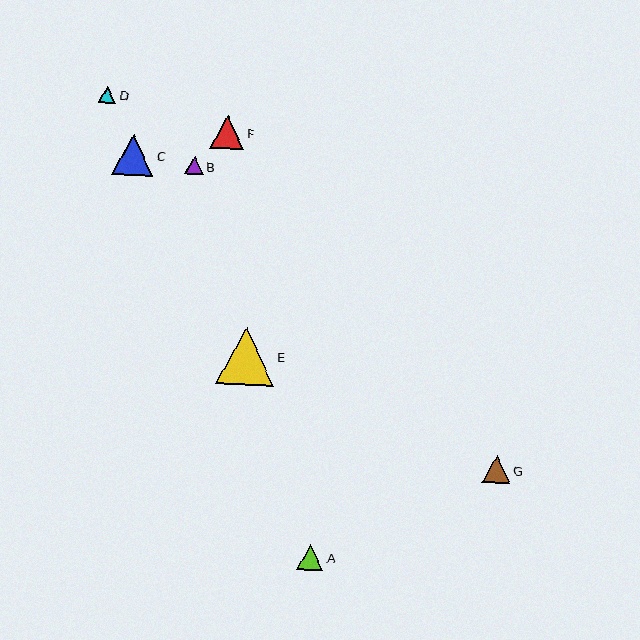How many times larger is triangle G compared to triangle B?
Triangle G is approximately 1.5 times the size of triangle B.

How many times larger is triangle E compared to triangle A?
Triangle E is approximately 2.2 times the size of triangle A.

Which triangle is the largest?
Triangle E is the largest with a size of approximately 58 pixels.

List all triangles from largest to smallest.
From largest to smallest: E, C, F, G, A, B, D.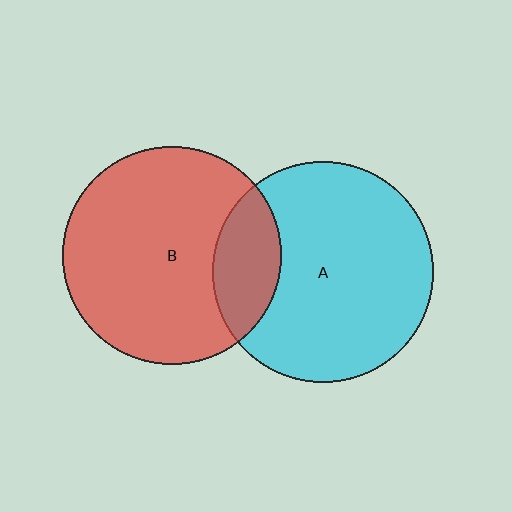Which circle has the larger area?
Circle A (cyan).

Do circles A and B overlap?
Yes.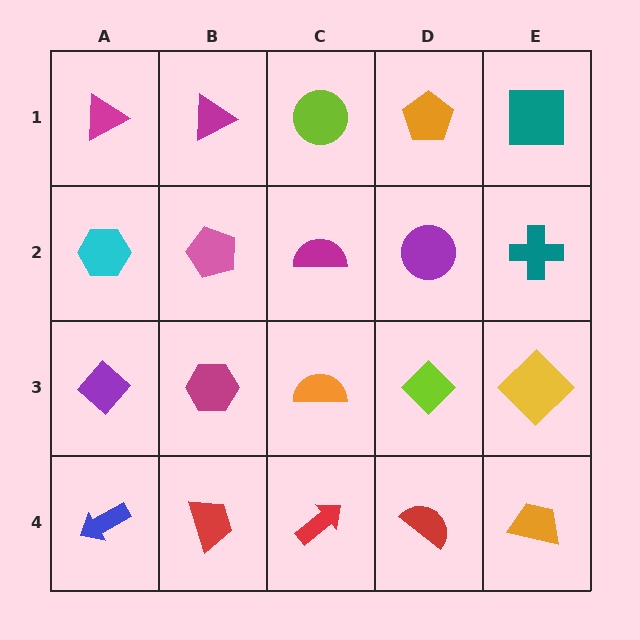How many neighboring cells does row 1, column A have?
2.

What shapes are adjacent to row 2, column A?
A magenta triangle (row 1, column A), a purple diamond (row 3, column A), a pink pentagon (row 2, column B).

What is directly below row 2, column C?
An orange semicircle.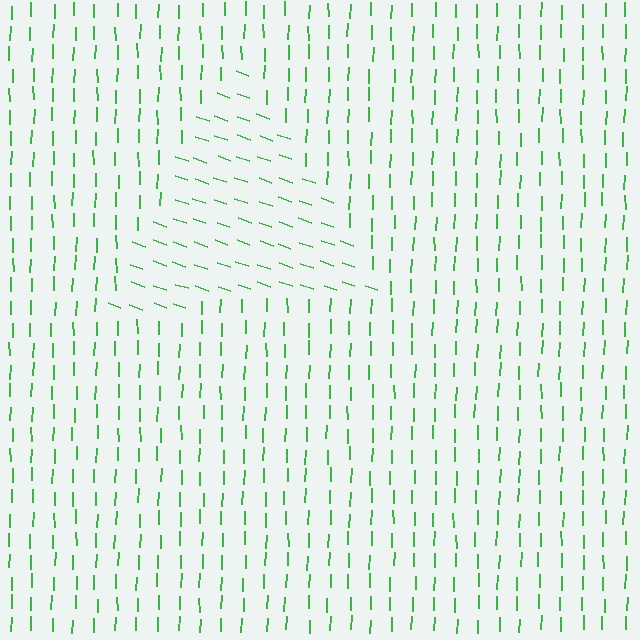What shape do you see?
I see a triangle.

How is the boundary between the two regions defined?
The boundary is defined purely by a change in line orientation (approximately 71 degrees difference). All lines are the same color and thickness.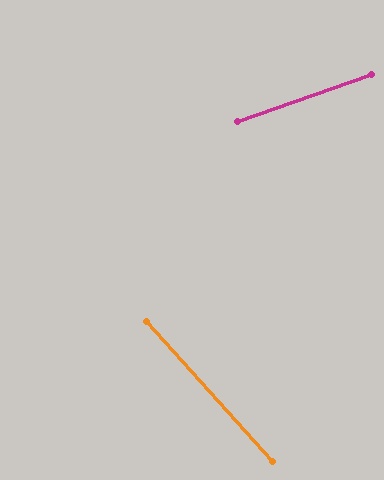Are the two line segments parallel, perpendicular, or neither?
Neither parallel nor perpendicular — they differ by about 67°.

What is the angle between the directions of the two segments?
Approximately 67 degrees.